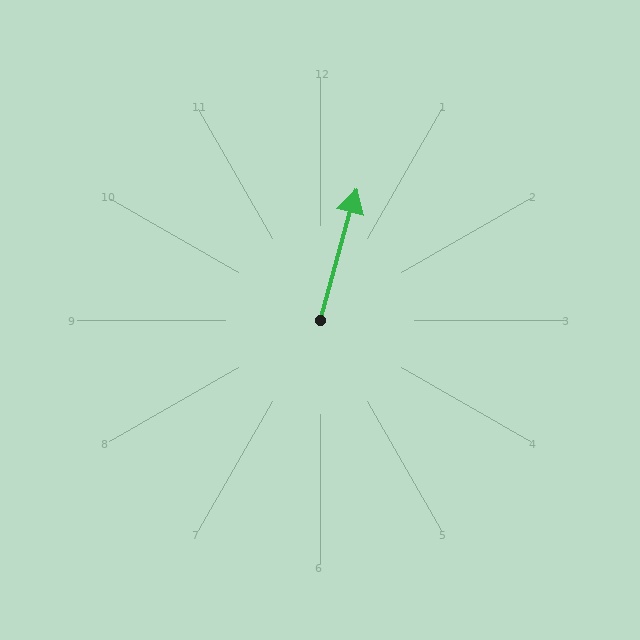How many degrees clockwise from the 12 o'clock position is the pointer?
Approximately 16 degrees.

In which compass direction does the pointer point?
North.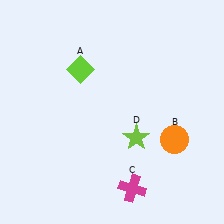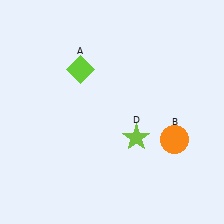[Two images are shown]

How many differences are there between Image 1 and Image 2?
There is 1 difference between the two images.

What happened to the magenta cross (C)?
The magenta cross (C) was removed in Image 2. It was in the bottom-right area of Image 1.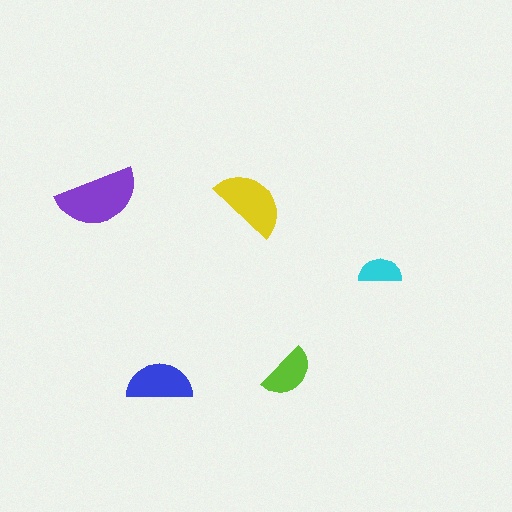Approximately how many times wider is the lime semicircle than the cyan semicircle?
About 1.5 times wider.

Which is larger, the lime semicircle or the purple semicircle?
The purple one.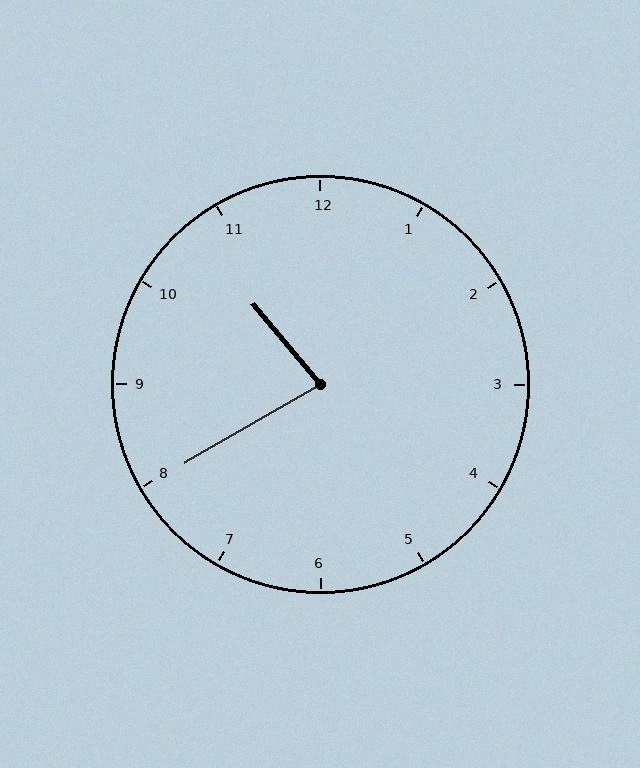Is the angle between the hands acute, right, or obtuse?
It is acute.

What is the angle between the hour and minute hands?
Approximately 80 degrees.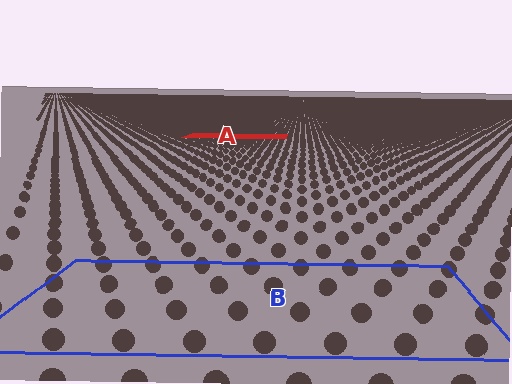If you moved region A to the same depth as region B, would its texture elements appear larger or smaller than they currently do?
They would appear larger. At a closer depth, the same texture elements are projected at a bigger on-screen size.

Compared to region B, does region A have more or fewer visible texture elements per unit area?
Region A has more texture elements per unit area — they are packed more densely because it is farther away.